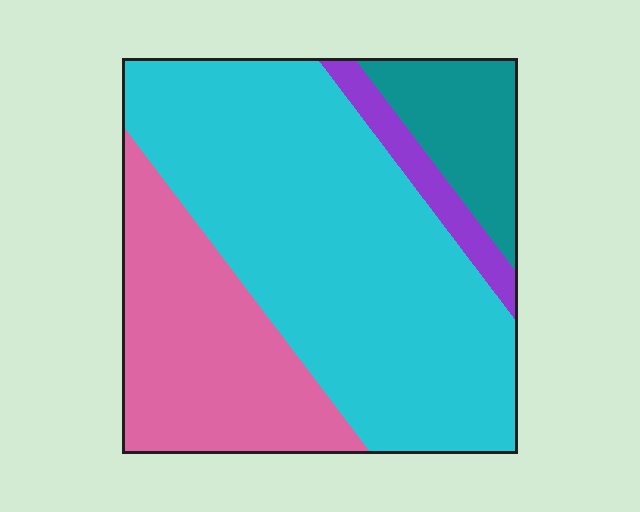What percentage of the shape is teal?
Teal takes up about one eighth (1/8) of the shape.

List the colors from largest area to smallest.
From largest to smallest: cyan, pink, teal, purple.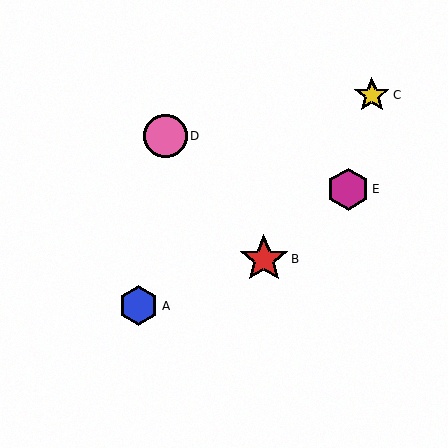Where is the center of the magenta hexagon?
The center of the magenta hexagon is at (348, 189).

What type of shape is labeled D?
Shape D is a pink circle.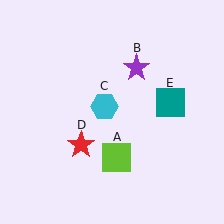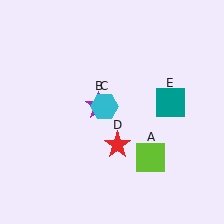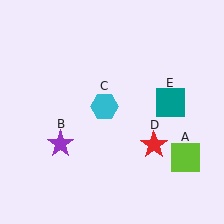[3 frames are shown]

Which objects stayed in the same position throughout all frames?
Cyan hexagon (object C) and teal square (object E) remained stationary.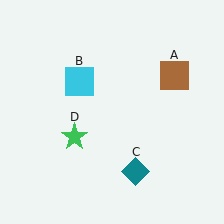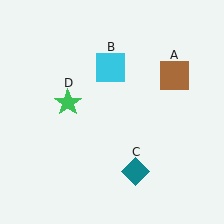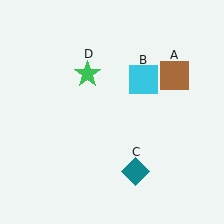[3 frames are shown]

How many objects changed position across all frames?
2 objects changed position: cyan square (object B), green star (object D).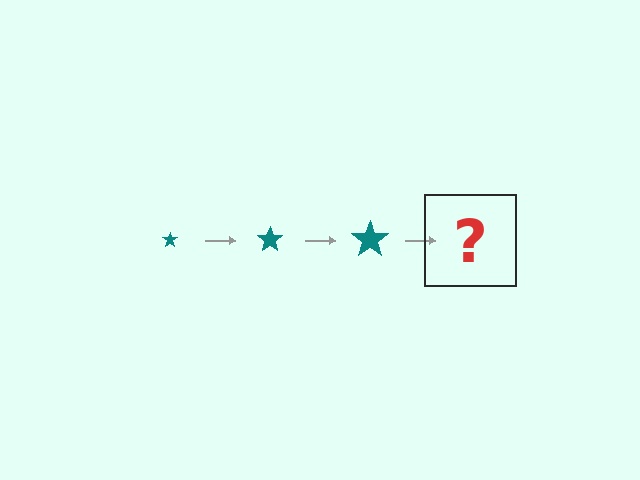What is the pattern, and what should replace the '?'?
The pattern is that the star gets progressively larger each step. The '?' should be a teal star, larger than the previous one.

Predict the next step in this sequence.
The next step is a teal star, larger than the previous one.